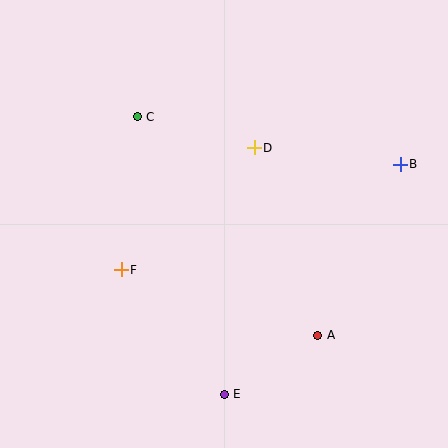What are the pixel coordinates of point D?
Point D is at (254, 148).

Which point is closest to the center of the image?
Point D at (254, 148) is closest to the center.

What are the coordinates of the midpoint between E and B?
The midpoint between E and B is at (312, 279).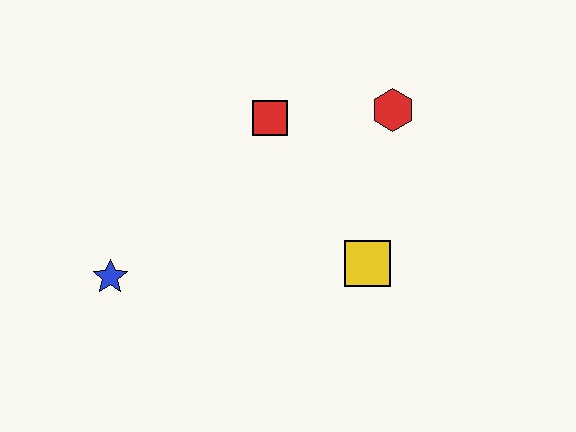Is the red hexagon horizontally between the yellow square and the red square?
No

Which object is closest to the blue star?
The red square is closest to the blue star.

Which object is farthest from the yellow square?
The blue star is farthest from the yellow square.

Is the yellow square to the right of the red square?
Yes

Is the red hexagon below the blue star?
No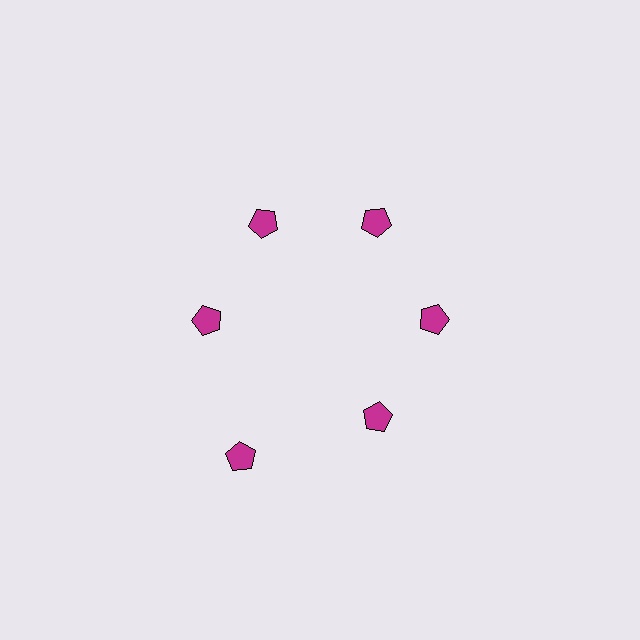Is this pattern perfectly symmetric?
No. The 6 magenta pentagons are arranged in a ring, but one element near the 7 o'clock position is pushed outward from the center, breaking the 6-fold rotational symmetry.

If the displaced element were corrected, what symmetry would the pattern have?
It would have 6-fold rotational symmetry — the pattern would map onto itself every 60 degrees.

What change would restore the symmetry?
The symmetry would be restored by moving it inward, back onto the ring so that all 6 pentagons sit at equal angles and equal distance from the center.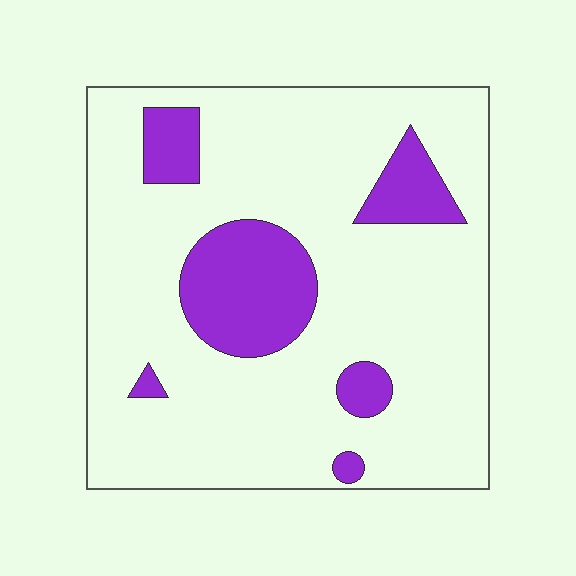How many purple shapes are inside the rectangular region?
6.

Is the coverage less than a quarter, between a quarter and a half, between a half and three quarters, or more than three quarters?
Less than a quarter.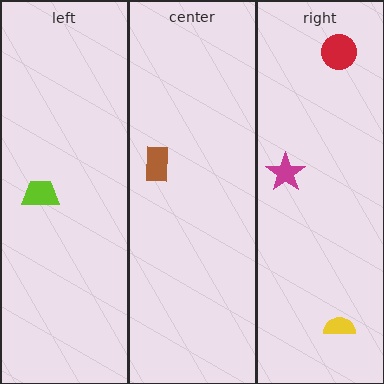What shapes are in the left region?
The lime trapezoid.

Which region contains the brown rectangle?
The center region.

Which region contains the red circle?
The right region.